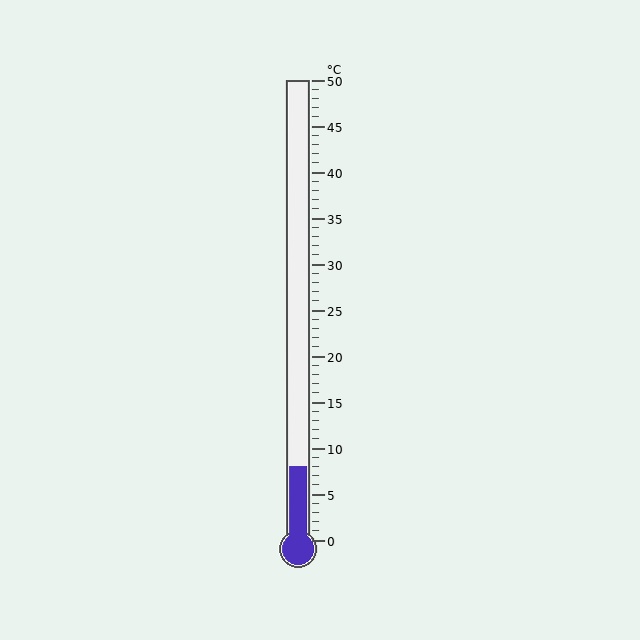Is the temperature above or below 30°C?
The temperature is below 30°C.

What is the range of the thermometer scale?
The thermometer scale ranges from 0°C to 50°C.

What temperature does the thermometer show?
The thermometer shows approximately 8°C.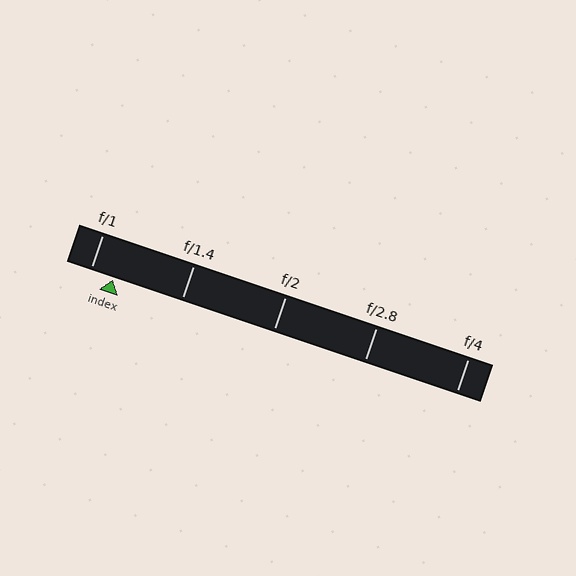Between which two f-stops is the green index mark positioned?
The index mark is between f/1 and f/1.4.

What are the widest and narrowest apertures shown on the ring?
The widest aperture shown is f/1 and the narrowest is f/4.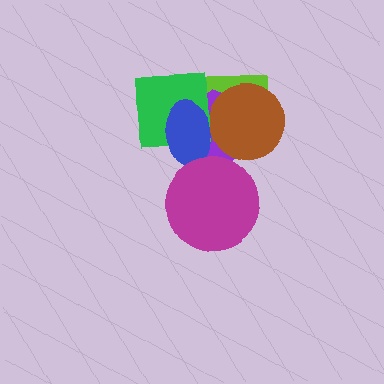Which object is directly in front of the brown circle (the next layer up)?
The green square is directly in front of the brown circle.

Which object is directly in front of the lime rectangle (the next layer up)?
The purple hexagon is directly in front of the lime rectangle.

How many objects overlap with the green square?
4 objects overlap with the green square.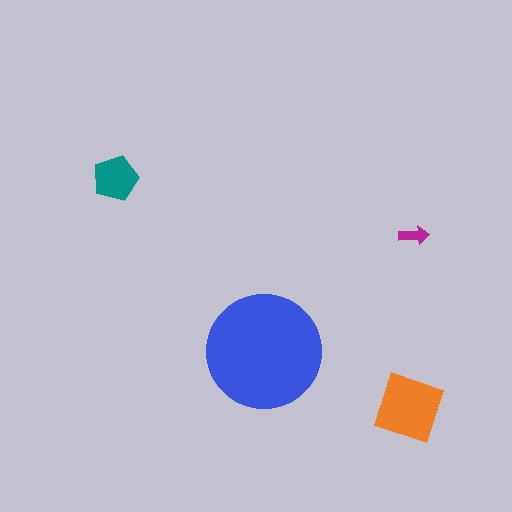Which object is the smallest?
The magenta arrow.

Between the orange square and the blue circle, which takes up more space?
The blue circle.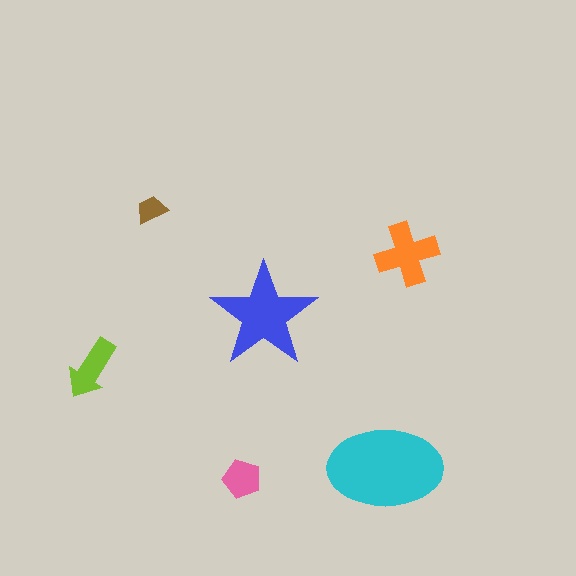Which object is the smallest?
The brown trapezoid.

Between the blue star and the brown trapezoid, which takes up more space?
The blue star.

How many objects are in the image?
There are 6 objects in the image.